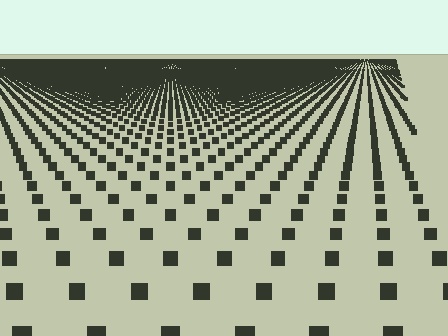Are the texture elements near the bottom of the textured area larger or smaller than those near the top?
Larger. Near the bottom, elements are closer to the viewer and appear at a bigger on-screen size.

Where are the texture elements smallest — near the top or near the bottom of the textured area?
Near the top.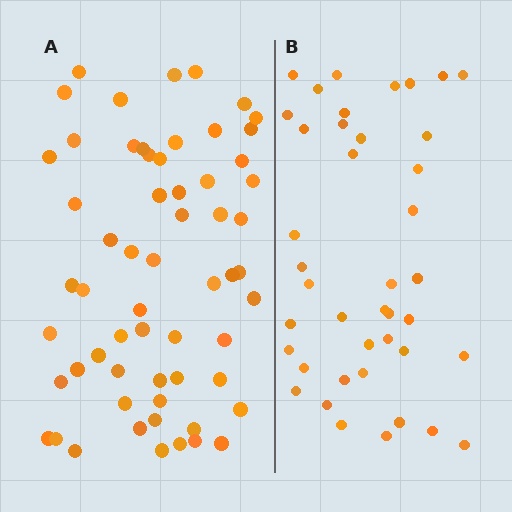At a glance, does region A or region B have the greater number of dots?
Region A (the left region) has more dots.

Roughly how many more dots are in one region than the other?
Region A has approximately 20 more dots than region B.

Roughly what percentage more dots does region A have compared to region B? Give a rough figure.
About 45% more.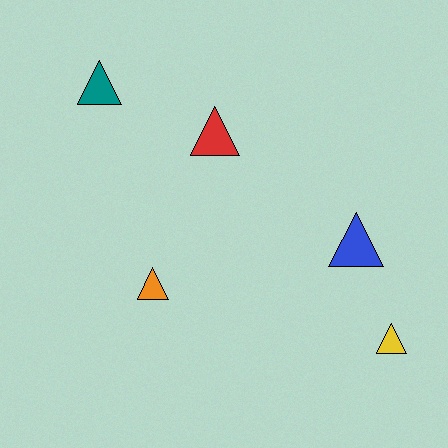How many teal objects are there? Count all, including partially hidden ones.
There is 1 teal object.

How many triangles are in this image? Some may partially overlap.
There are 5 triangles.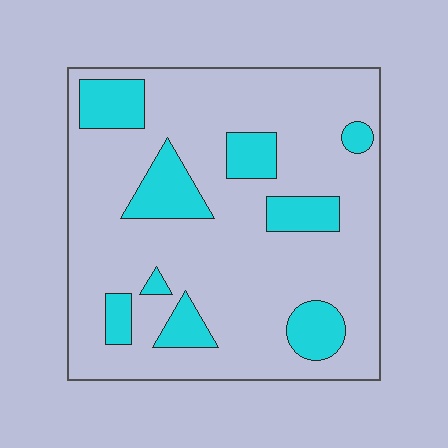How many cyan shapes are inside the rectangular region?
9.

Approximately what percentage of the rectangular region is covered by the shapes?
Approximately 20%.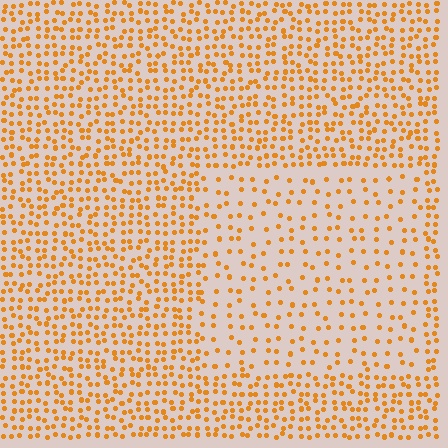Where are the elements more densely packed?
The elements are more densely packed outside the rectangle boundary.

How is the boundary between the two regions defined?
The boundary is defined by a change in element density (approximately 2.1x ratio). All elements are the same color, size, and shape.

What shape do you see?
I see a rectangle.